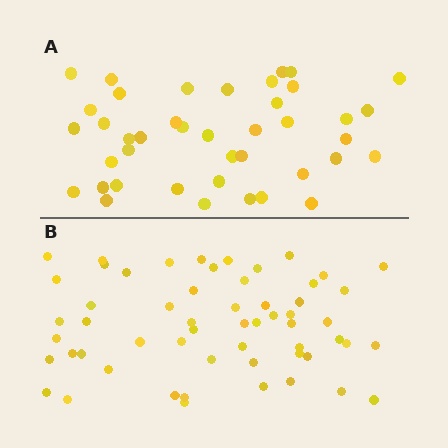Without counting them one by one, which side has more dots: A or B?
Region B (the bottom region) has more dots.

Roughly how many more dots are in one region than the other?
Region B has approximately 15 more dots than region A.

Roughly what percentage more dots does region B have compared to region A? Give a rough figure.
About 40% more.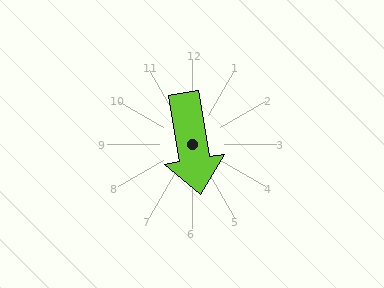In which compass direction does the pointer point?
South.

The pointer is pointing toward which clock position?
Roughly 6 o'clock.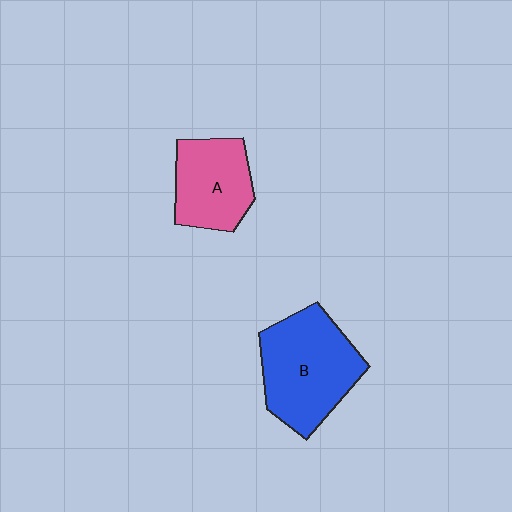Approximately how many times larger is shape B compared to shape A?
Approximately 1.4 times.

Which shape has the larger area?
Shape B (blue).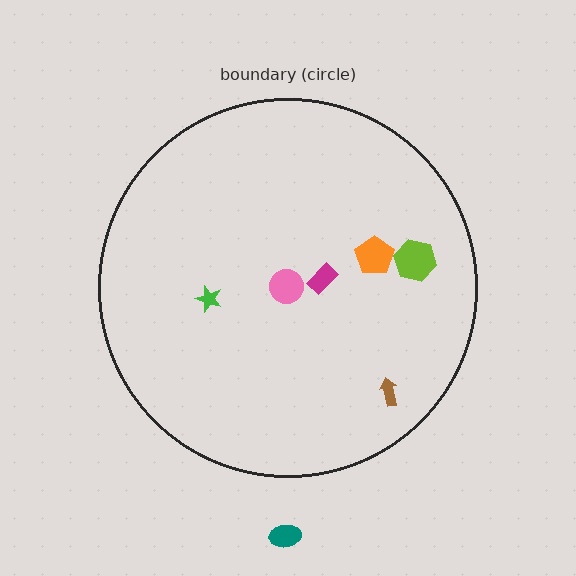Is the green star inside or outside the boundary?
Inside.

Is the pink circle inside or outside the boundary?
Inside.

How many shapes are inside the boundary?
6 inside, 1 outside.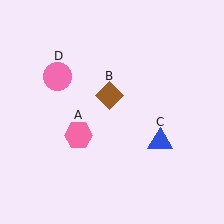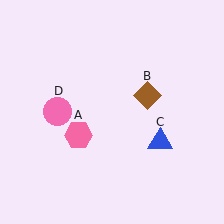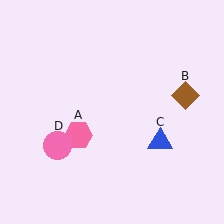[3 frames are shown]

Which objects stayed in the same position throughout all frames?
Pink hexagon (object A) and blue triangle (object C) remained stationary.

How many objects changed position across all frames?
2 objects changed position: brown diamond (object B), pink circle (object D).